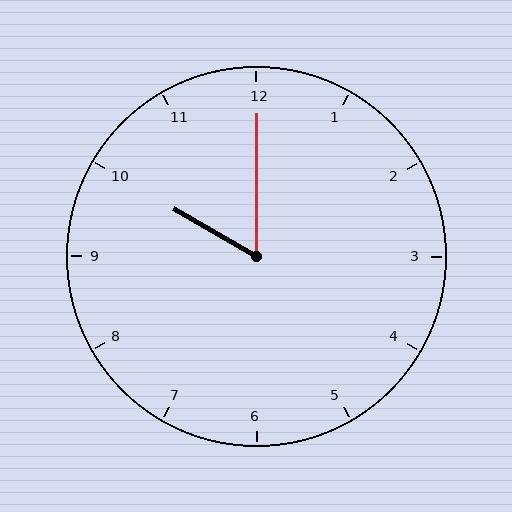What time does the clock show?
10:00.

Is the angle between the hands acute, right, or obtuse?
It is acute.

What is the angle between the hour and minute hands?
Approximately 60 degrees.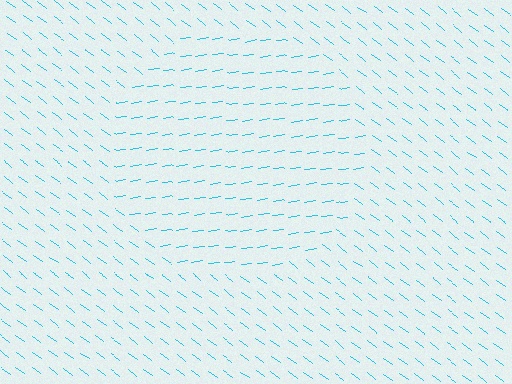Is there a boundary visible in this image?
Yes, there is a texture boundary formed by a change in line orientation.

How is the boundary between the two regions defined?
The boundary is defined purely by a change in line orientation (approximately 45 degrees difference). All lines are the same color and thickness.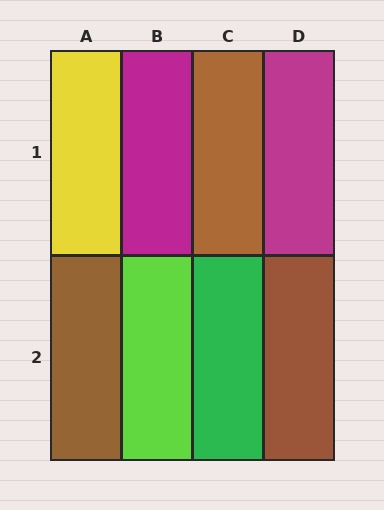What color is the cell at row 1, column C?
Brown.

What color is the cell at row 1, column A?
Yellow.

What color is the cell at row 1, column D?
Magenta.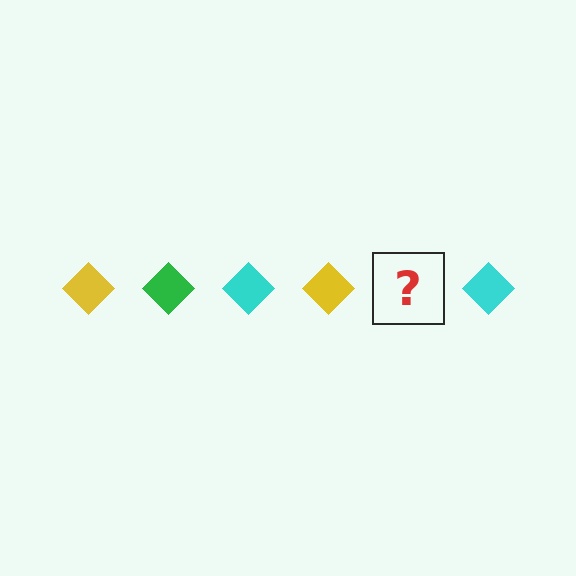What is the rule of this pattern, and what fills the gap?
The rule is that the pattern cycles through yellow, green, cyan diamonds. The gap should be filled with a green diamond.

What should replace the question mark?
The question mark should be replaced with a green diamond.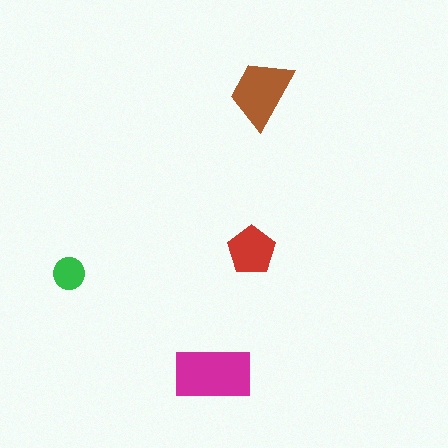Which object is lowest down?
The magenta rectangle is bottommost.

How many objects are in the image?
There are 4 objects in the image.